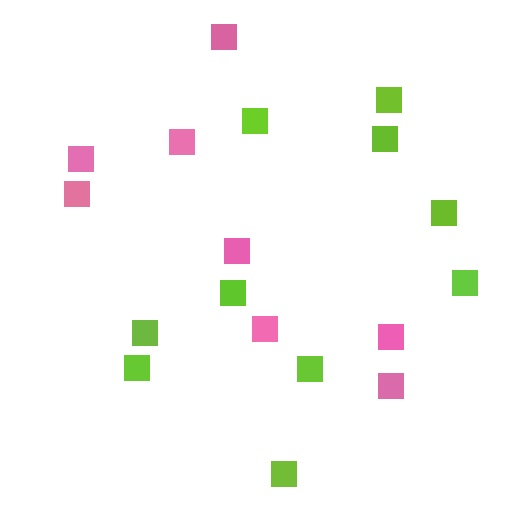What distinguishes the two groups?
There are 2 groups: one group of lime squares (10) and one group of pink squares (8).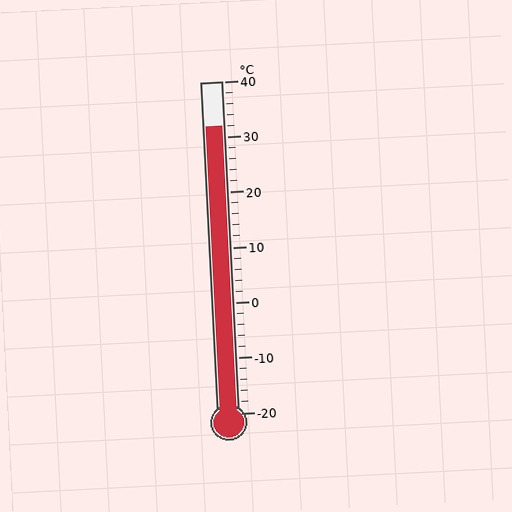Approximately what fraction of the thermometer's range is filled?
The thermometer is filled to approximately 85% of its range.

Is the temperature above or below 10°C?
The temperature is above 10°C.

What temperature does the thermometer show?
The thermometer shows approximately 32°C.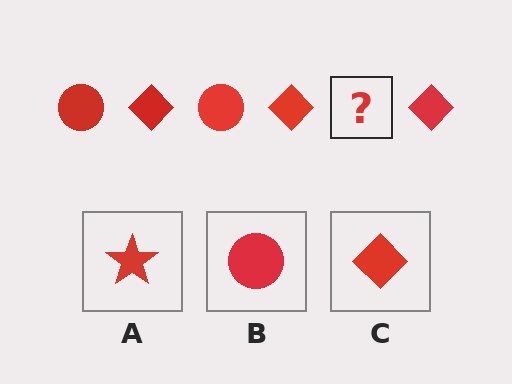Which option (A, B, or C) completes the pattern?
B.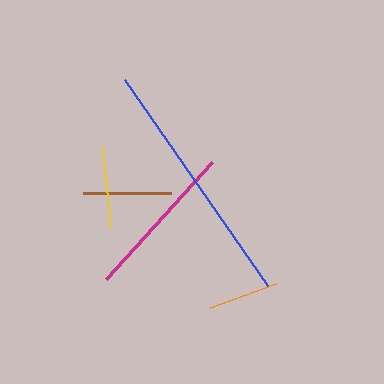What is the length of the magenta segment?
The magenta segment is approximately 159 pixels long.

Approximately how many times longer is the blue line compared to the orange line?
The blue line is approximately 3.6 times the length of the orange line.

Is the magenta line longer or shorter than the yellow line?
The magenta line is longer than the yellow line.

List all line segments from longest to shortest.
From longest to shortest: blue, magenta, brown, yellow, orange.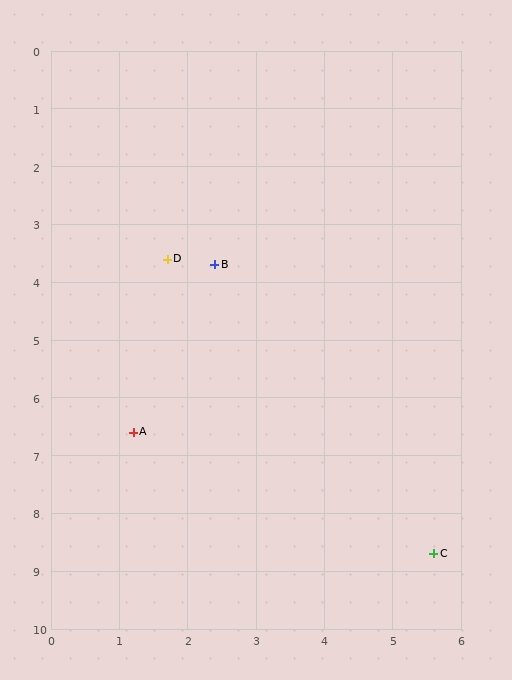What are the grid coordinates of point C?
Point C is at approximately (5.6, 8.7).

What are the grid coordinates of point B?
Point B is at approximately (2.4, 3.7).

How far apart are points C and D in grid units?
Points C and D are about 6.4 grid units apart.